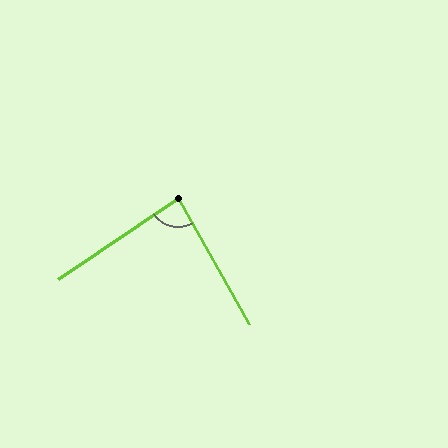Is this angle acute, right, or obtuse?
It is approximately a right angle.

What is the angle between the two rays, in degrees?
Approximately 85 degrees.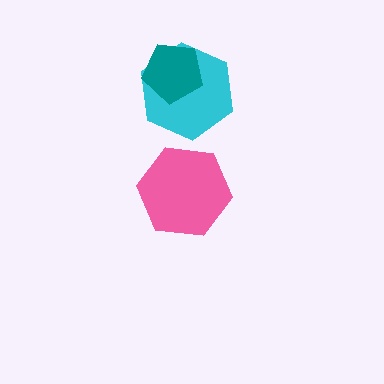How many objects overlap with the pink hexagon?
0 objects overlap with the pink hexagon.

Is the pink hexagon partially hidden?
No, no other shape covers it.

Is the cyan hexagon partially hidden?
Yes, it is partially covered by another shape.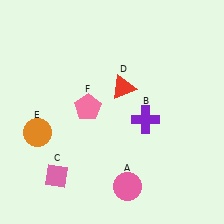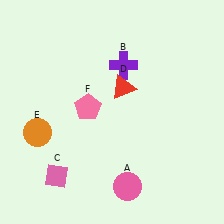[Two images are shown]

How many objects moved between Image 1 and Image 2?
1 object moved between the two images.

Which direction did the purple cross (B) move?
The purple cross (B) moved up.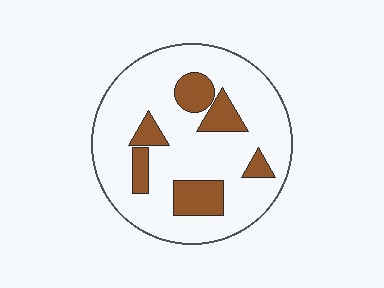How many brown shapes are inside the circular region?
6.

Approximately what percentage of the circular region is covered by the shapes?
Approximately 20%.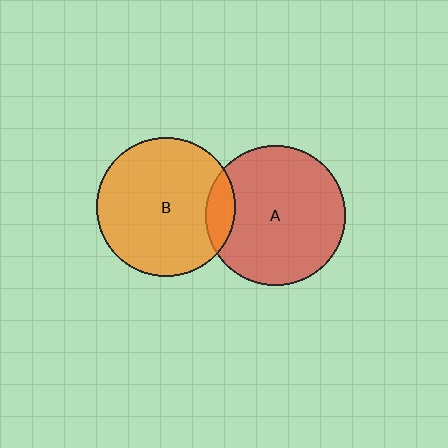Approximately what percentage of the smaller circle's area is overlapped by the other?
Approximately 10%.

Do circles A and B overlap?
Yes.